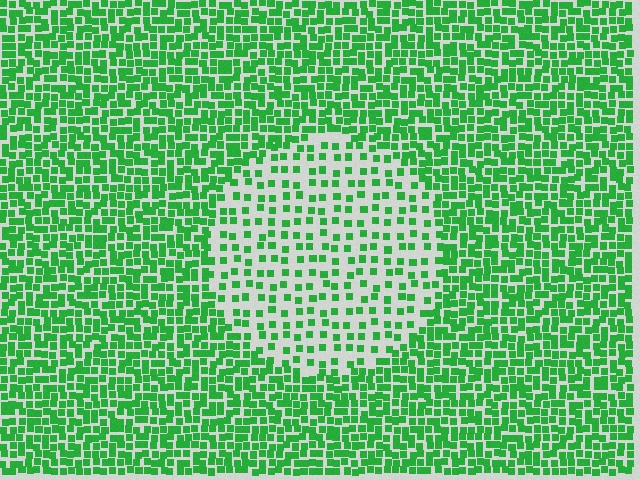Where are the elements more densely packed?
The elements are more densely packed outside the circle boundary.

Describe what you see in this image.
The image contains small green elements arranged at two different densities. A circle-shaped region is visible where the elements are less densely packed than the surrounding area.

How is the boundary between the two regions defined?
The boundary is defined by a change in element density (approximately 2.3x ratio). All elements are the same color, size, and shape.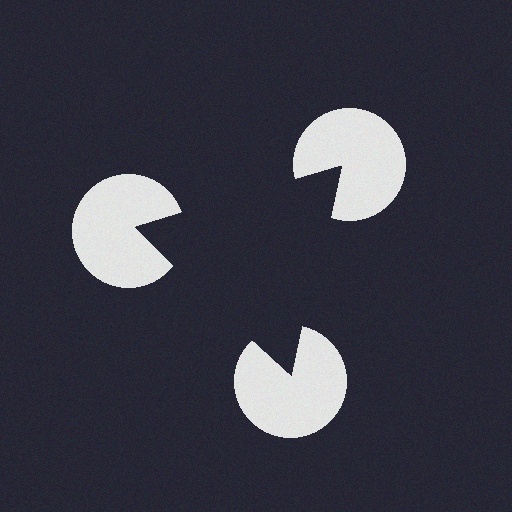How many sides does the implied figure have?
3 sides.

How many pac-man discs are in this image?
There are 3 — one at each vertex of the illusory triangle.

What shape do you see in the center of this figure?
An illusory triangle — its edges are inferred from the aligned wedge cuts in the pac-man discs, not physically drawn.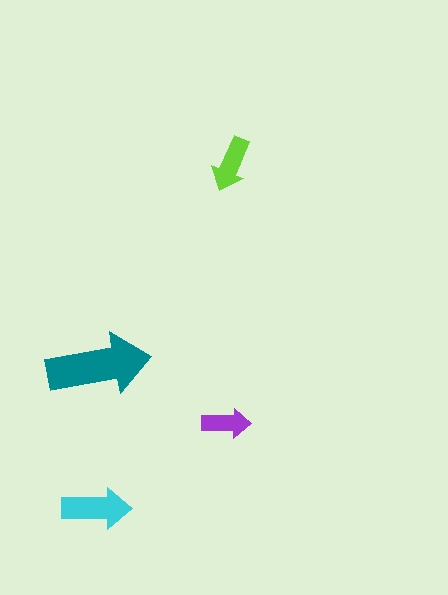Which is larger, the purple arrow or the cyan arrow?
The cyan one.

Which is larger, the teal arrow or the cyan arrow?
The teal one.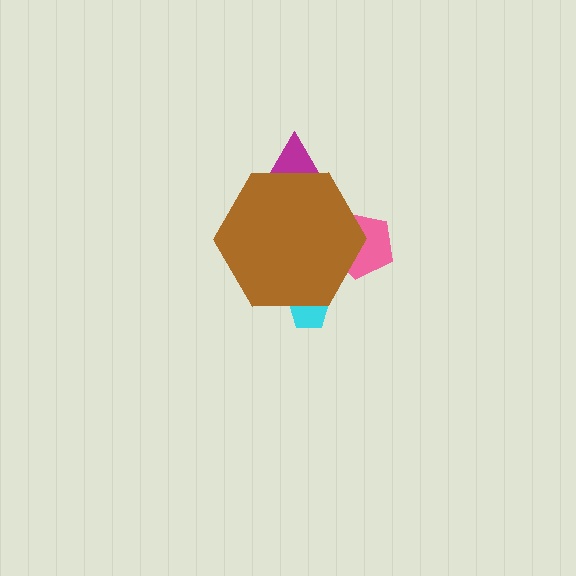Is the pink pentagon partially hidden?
Yes, the pink pentagon is partially hidden behind the brown hexagon.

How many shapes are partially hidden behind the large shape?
3 shapes are partially hidden.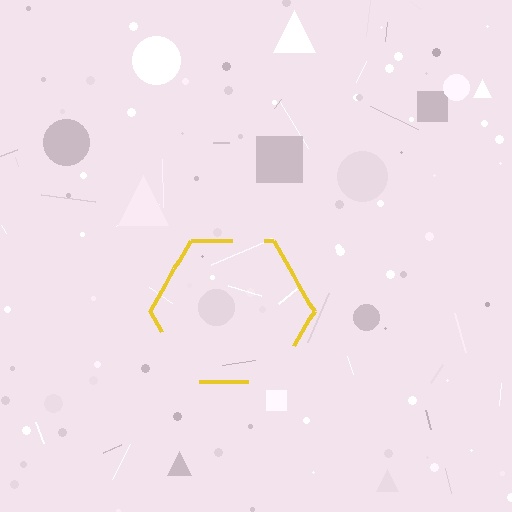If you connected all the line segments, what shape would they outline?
They would outline a hexagon.